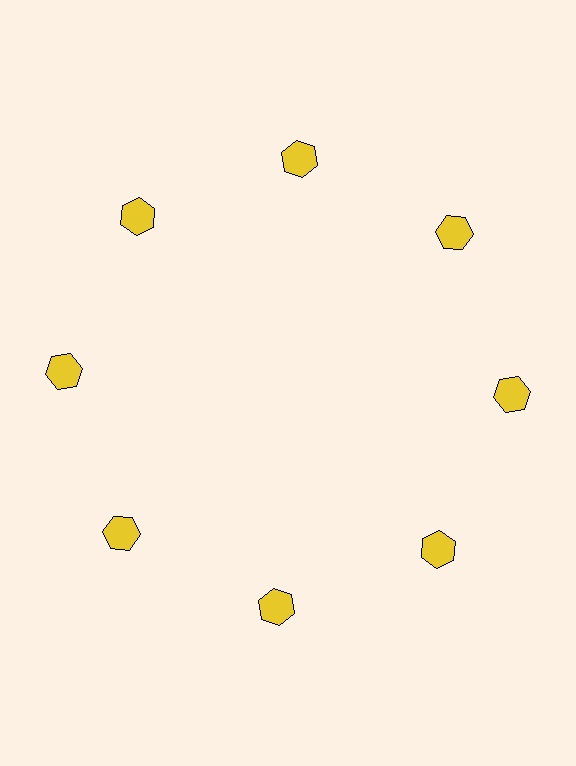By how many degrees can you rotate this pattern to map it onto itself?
The pattern maps onto itself every 45 degrees of rotation.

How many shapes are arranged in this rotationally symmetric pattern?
There are 8 shapes, arranged in 8 groups of 1.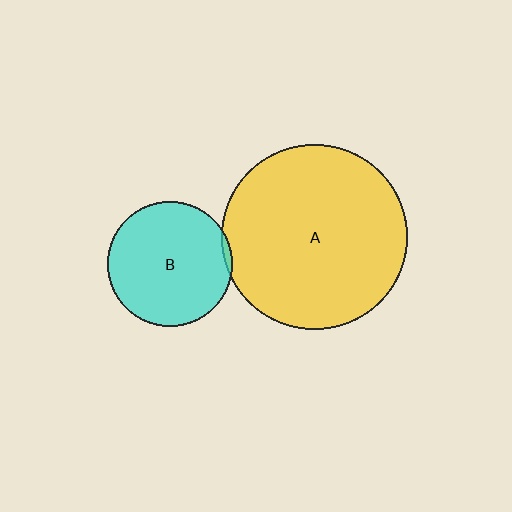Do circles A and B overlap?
Yes.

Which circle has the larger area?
Circle A (yellow).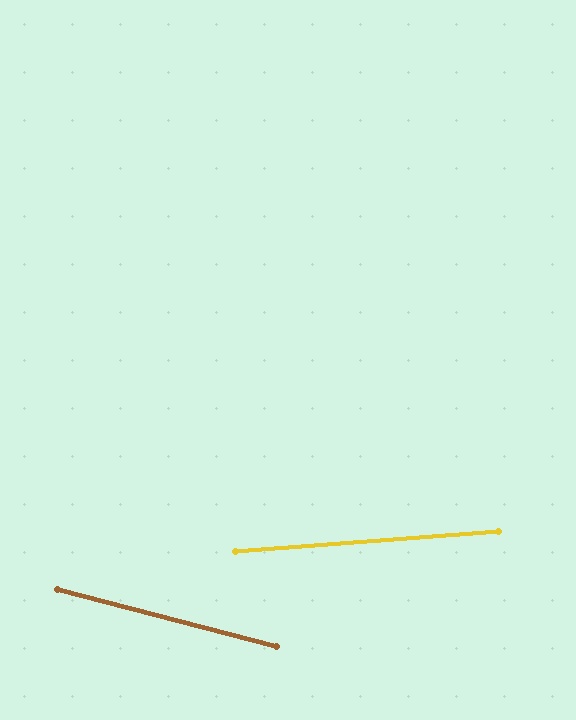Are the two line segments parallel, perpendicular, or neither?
Neither parallel nor perpendicular — they differ by about 19°.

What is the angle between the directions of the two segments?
Approximately 19 degrees.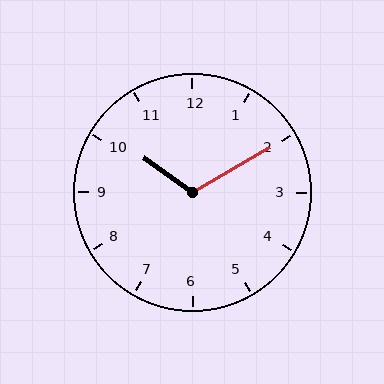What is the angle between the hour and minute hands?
Approximately 115 degrees.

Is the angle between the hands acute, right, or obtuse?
It is obtuse.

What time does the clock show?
10:10.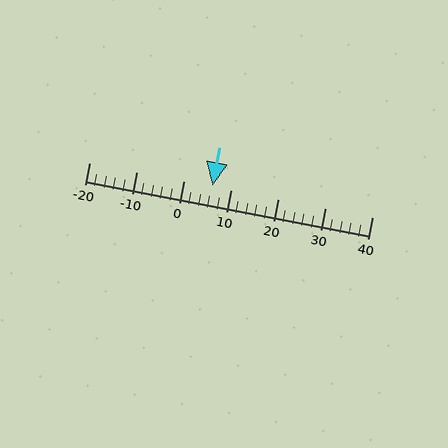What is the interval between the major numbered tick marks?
The major tick marks are spaced 10 units apart.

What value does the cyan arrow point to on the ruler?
The cyan arrow points to approximately 6.